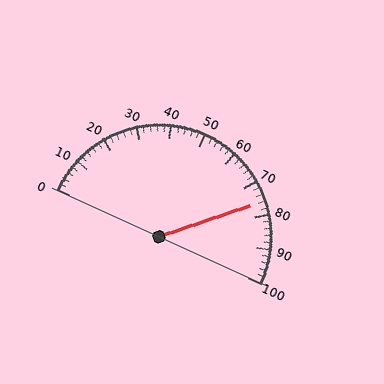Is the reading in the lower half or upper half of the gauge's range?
The reading is in the upper half of the range (0 to 100).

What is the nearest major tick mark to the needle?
The nearest major tick mark is 80.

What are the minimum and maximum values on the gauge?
The gauge ranges from 0 to 100.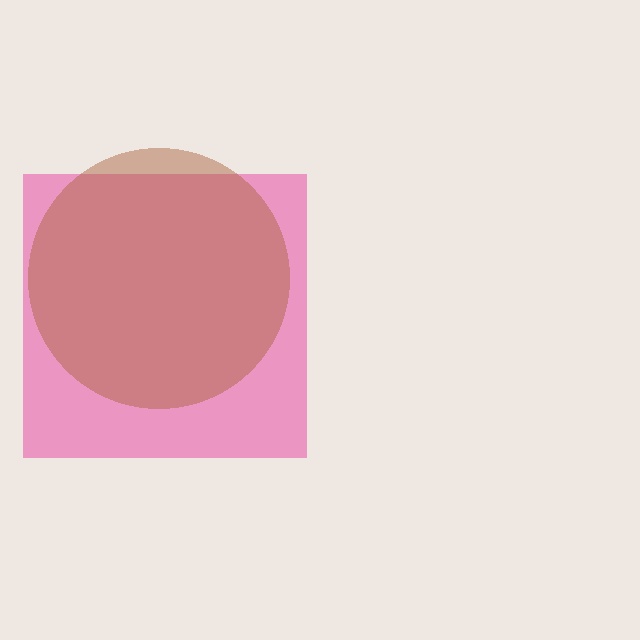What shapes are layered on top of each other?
The layered shapes are: a pink square, a brown circle.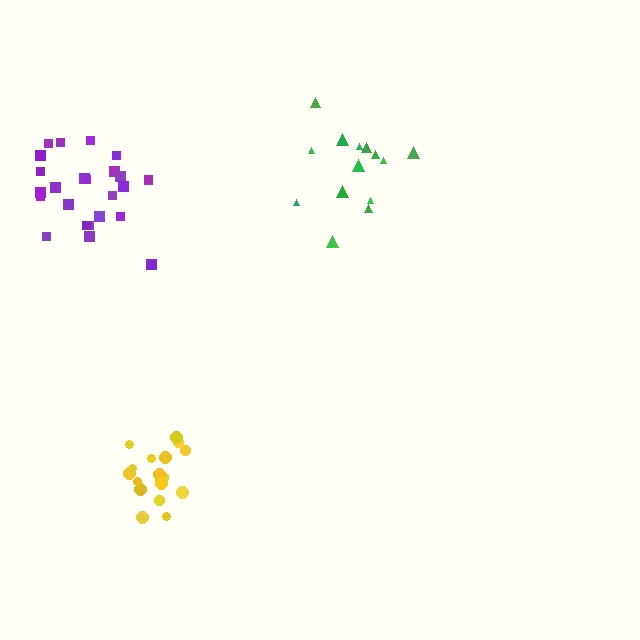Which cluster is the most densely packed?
Yellow.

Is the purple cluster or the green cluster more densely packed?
Purple.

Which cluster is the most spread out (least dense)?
Green.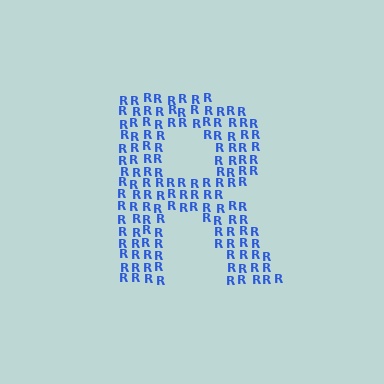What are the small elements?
The small elements are letter R's.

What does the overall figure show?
The overall figure shows the letter R.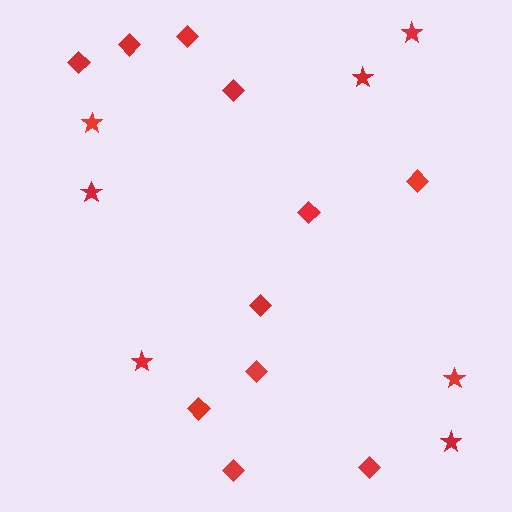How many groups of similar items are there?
There are 2 groups: one group of stars (7) and one group of diamonds (11).